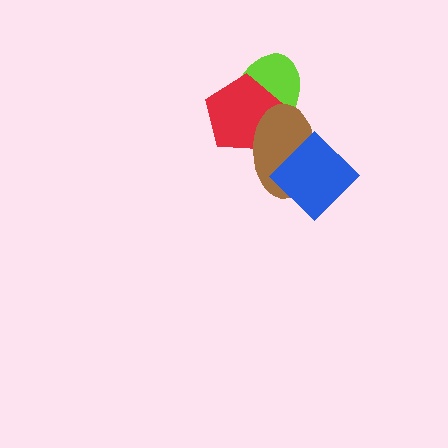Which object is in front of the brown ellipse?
The blue diamond is in front of the brown ellipse.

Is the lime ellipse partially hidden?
Yes, it is partially covered by another shape.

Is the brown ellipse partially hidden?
Yes, it is partially covered by another shape.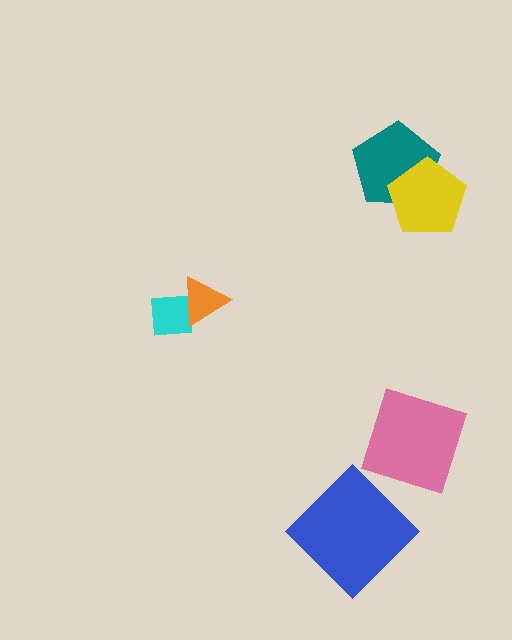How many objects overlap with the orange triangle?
1 object overlaps with the orange triangle.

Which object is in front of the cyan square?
The orange triangle is in front of the cyan square.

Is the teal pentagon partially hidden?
Yes, it is partially covered by another shape.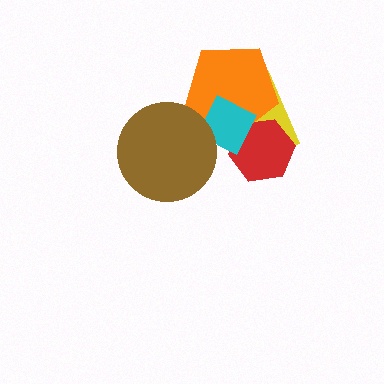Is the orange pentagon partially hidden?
Yes, it is partially covered by another shape.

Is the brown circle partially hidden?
No, no other shape covers it.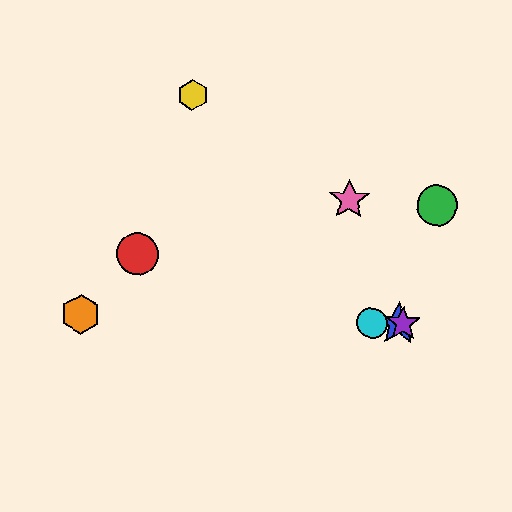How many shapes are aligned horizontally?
4 shapes (the blue star, the purple star, the orange hexagon, the cyan circle) are aligned horizontally.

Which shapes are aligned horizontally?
The blue star, the purple star, the orange hexagon, the cyan circle are aligned horizontally.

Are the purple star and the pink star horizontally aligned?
No, the purple star is at y≈324 and the pink star is at y≈200.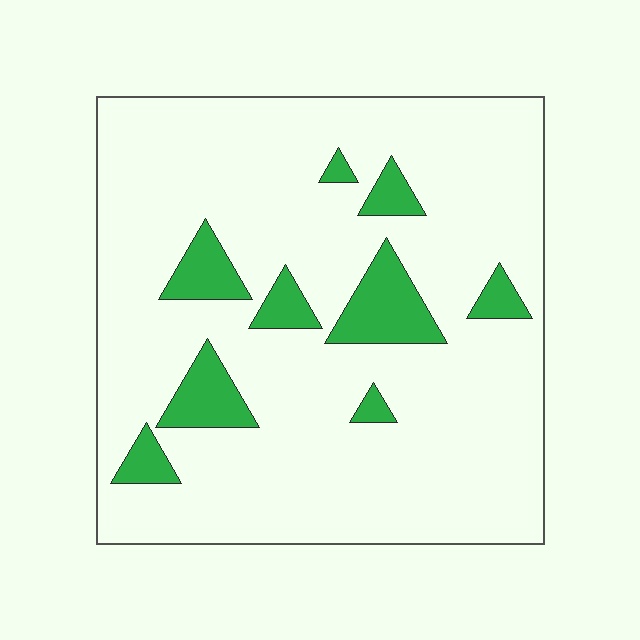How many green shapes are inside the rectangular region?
9.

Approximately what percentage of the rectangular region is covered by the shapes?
Approximately 15%.